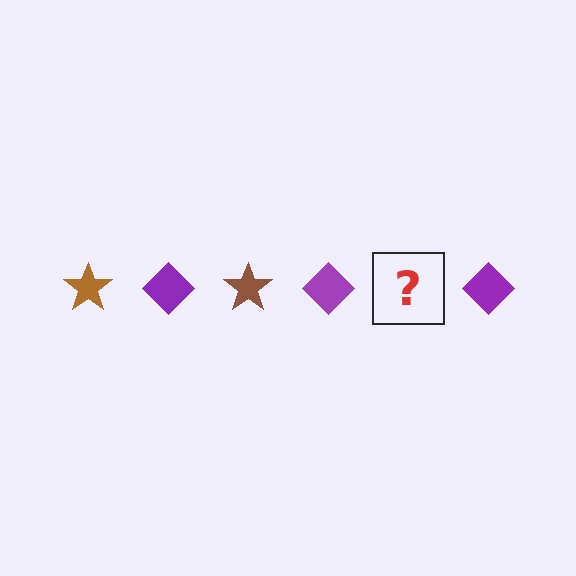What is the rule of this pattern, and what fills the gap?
The rule is that the pattern alternates between brown star and purple diamond. The gap should be filled with a brown star.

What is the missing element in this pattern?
The missing element is a brown star.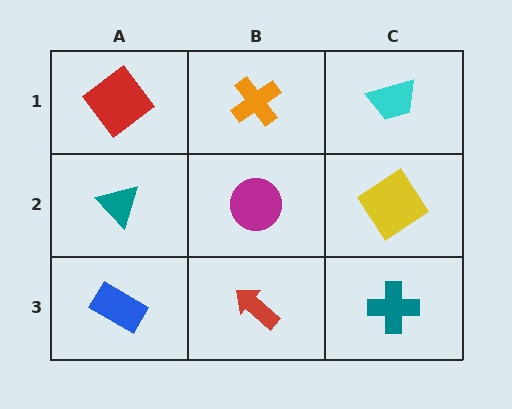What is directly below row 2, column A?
A blue rectangle.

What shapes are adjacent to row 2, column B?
An orange cross (row 1, column B), a red arrow (row 3, column B), a teal triangle (row 2, column A), a yellow diamond (row 2, column C).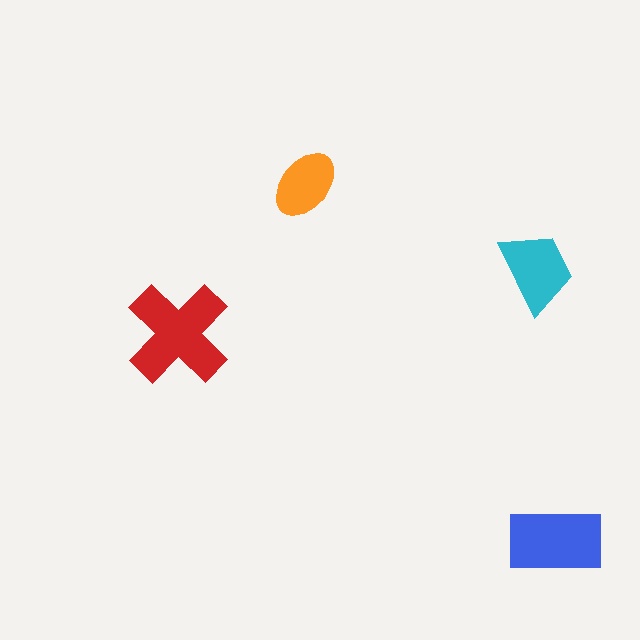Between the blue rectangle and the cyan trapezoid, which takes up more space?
The blue rectangle.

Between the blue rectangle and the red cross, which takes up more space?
The red cross.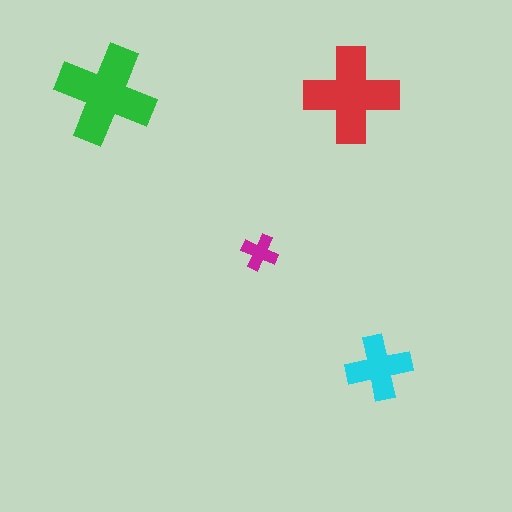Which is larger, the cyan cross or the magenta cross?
The cyan one.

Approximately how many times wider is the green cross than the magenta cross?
About 2.5 times wider.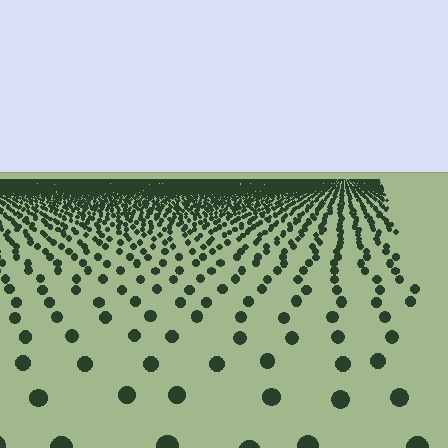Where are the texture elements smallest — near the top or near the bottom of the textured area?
Near the top.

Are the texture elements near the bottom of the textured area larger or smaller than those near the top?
Larger. Near the bottom, elements are closer to the viewer and appear at a bigger on-screen size.